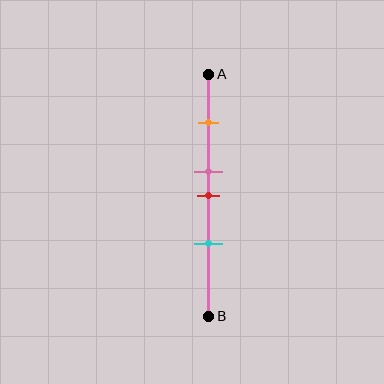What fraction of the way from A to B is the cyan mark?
The cyan mark is approximately 70% (0.7) of the way from A to B.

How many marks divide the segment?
There are 4 marks dividing the segment.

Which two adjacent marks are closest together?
The pink and red marks are the closest adjacent pair.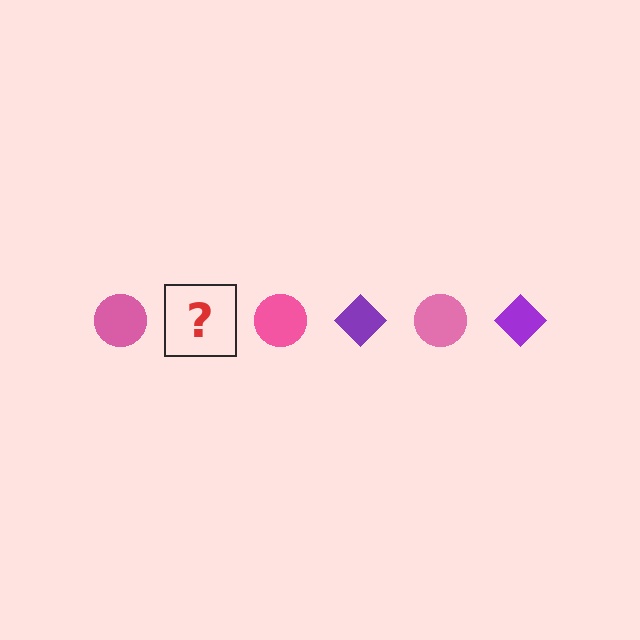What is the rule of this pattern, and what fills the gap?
The rule is that the pattern alternates between pink circle and purple diamond. The gap should be filled with a purple diamond.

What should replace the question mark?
The question mark should be replaced with a purple diamond.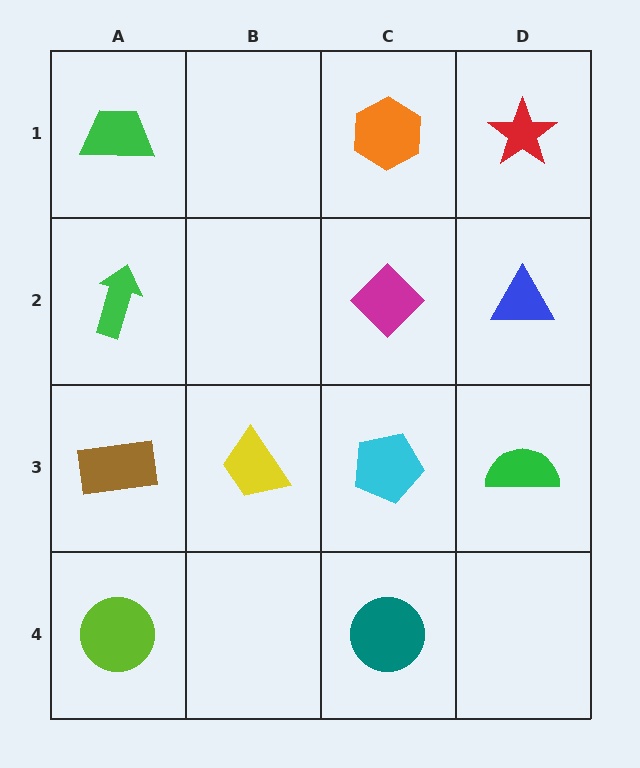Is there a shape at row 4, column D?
No, that cell is empty.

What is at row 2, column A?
A green arrow.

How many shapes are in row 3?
4 shapes.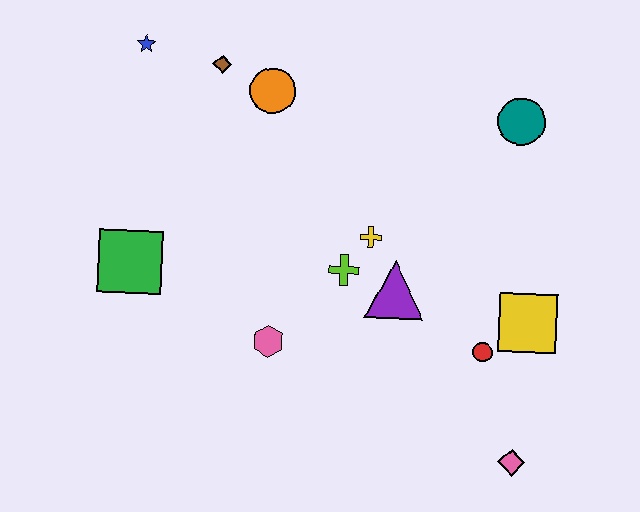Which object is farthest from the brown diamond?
The pink diamond is farthest from the brown diamond.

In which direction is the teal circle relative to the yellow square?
The teal circle is above the yellow square.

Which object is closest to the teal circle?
The yellow cross is closest to the teal circle.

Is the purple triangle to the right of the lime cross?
Yes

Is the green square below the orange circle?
Yes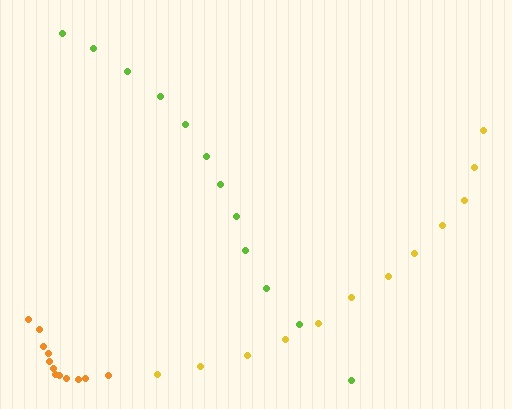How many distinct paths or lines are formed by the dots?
There are 3 distinct paths.